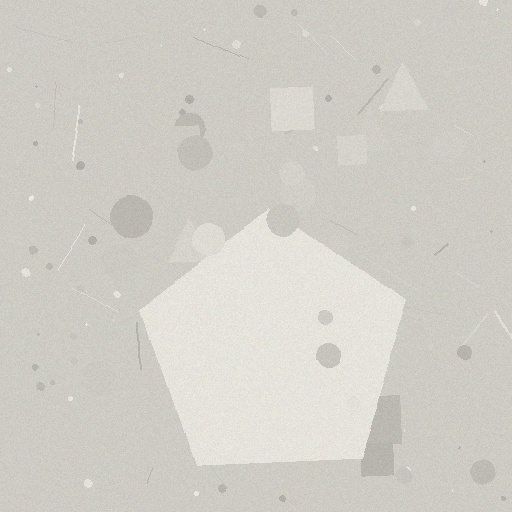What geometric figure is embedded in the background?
A pentagon is embedded in the background.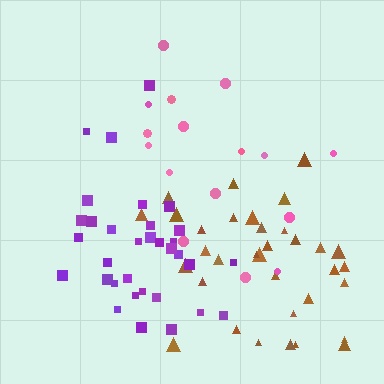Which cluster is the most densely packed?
Purple.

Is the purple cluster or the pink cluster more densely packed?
Purple.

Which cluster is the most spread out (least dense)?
Pink.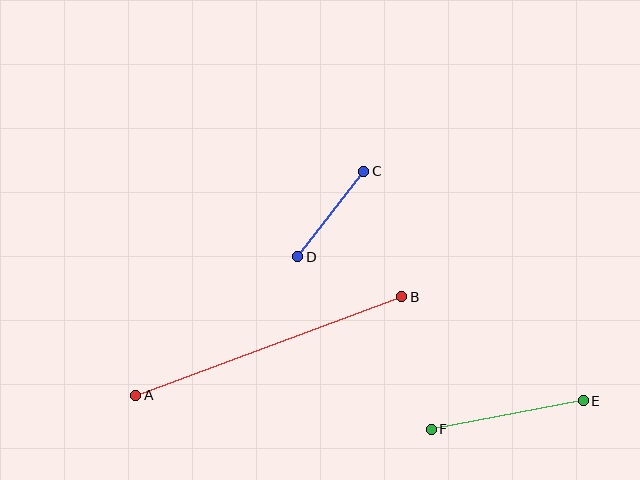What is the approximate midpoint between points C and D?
The midpoint is at approximately (331, 214) pixels.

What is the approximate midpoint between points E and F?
The midpoint is at approximately (507, 415) pixels.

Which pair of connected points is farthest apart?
Points A and B are farthest apart.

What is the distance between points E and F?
The distance is approximately 155 pixels.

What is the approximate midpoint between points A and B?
The midpoint is at approximately (269, 346) pixels.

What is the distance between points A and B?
The distance is approximately 284 pixels.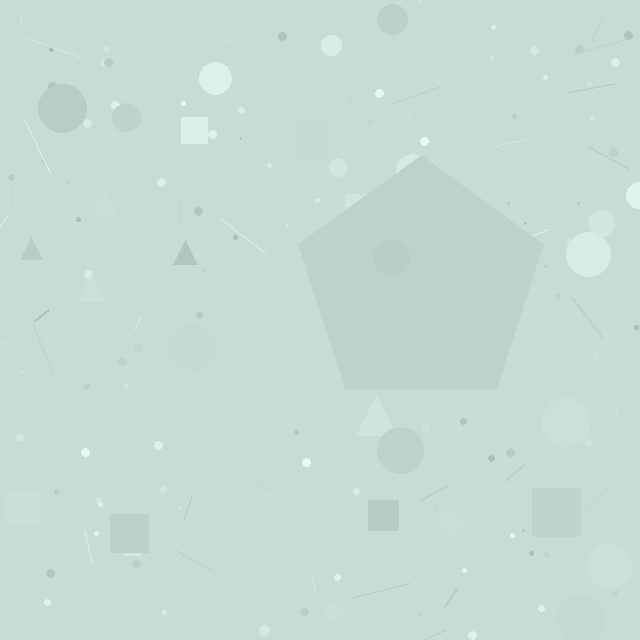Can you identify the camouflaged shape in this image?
The camouflaged shape is a pentagon.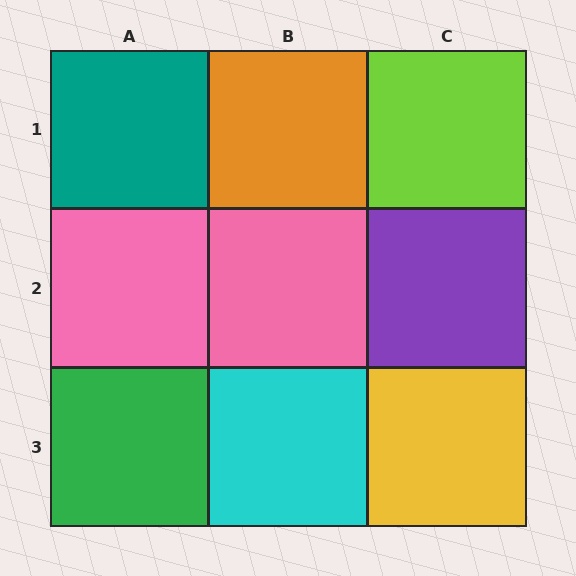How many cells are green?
1 cell is green.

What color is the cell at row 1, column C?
Lime.